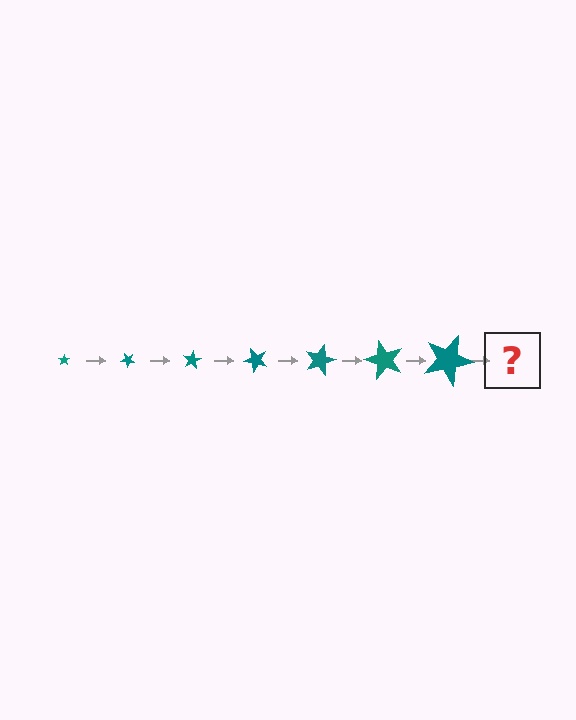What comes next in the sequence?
The next element should be a star, larger than the previous one and rotated 280 degrees from the start.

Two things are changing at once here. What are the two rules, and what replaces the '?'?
The two rules are that the star grows larger each step and it rotates 40 degrees each step. The '?' should be a star, larger than the previous one and rotated 280 degrees from the start.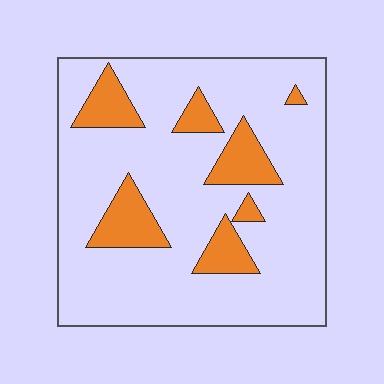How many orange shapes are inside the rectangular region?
7.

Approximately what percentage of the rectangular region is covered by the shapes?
Approximately 20%.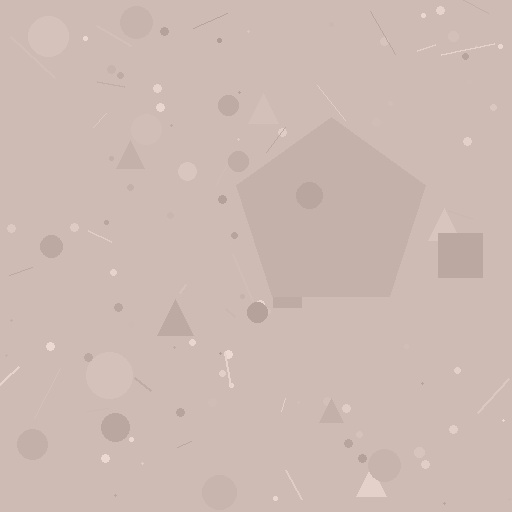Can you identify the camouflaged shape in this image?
The camouflaged shape is a pentagon.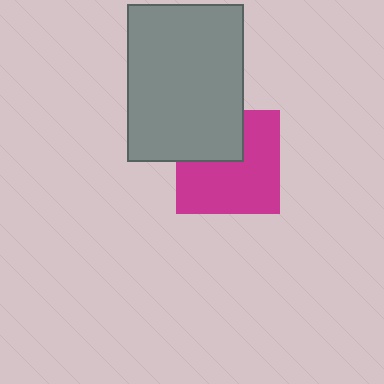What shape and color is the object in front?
The object in front is a gray rectangle.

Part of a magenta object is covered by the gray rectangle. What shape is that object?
It is a square.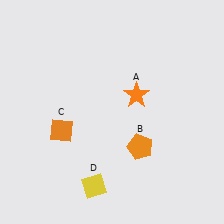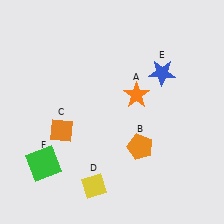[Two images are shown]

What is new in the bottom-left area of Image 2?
A green square (F) was added in the bottom-left area of Image 2.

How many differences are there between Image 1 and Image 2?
There are 2 differences between the two images.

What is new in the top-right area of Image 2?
A blue star (E) was added in the top-right area of Image 2.